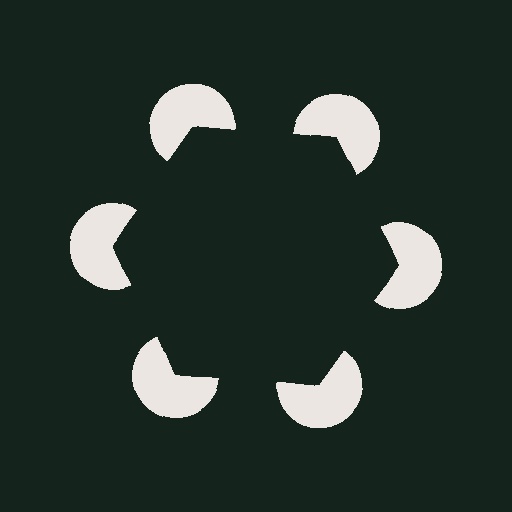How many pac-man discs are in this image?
There are 6 — one at each vertex of the illusory hexagon.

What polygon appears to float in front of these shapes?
An illusory hexagon — its edges are inferred from the aligned wedge cuts in the pac-man discs, not physically drawn.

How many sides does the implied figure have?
6 sides.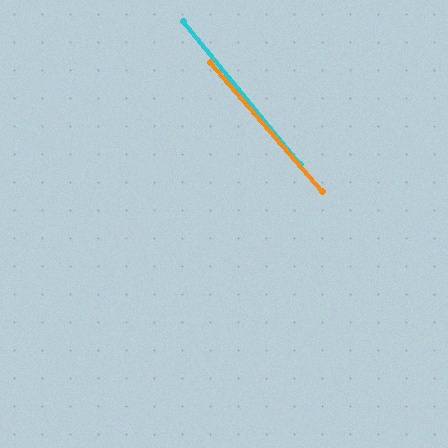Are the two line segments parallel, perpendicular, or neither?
Parallel — their directions differ by only 1.7°.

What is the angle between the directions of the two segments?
Approximately 2 degrees.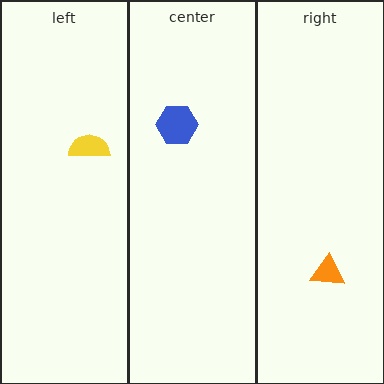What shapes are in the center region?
The blue hexagon.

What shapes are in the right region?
The orange triangle.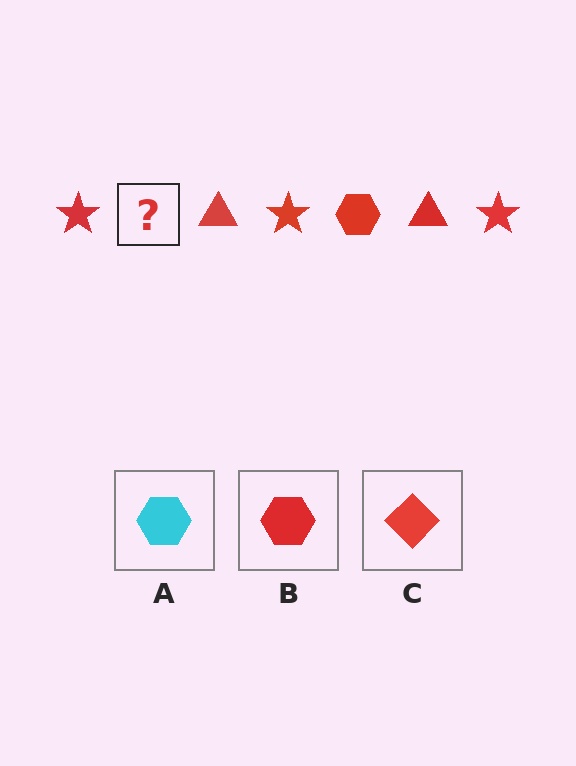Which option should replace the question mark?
Option B.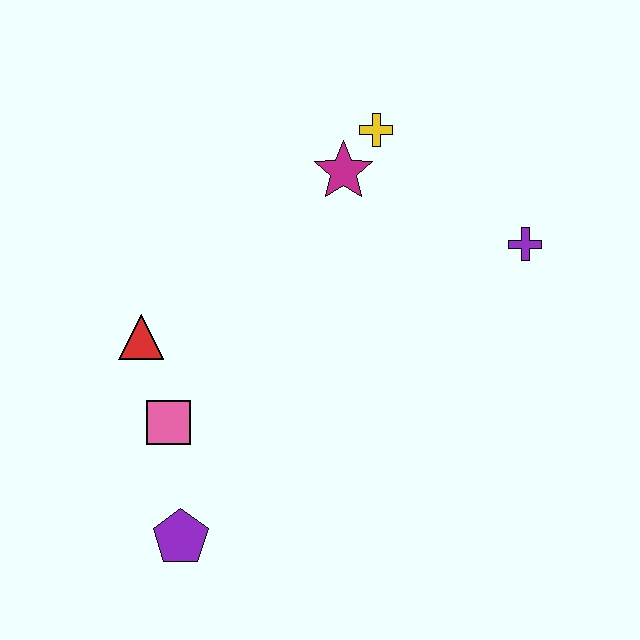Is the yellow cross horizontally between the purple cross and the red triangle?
Yes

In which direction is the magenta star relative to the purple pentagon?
The magenta star is above the purple pentagon.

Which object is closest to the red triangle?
The pink square is closest to the red triangle.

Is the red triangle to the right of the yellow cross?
No